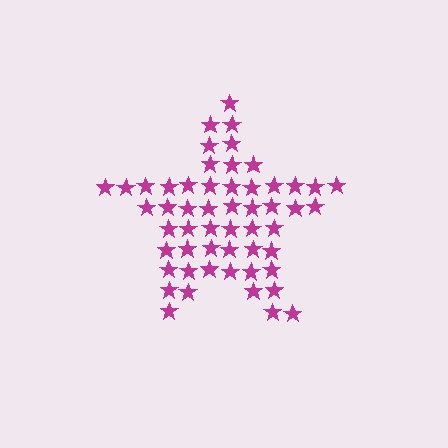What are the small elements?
The small elements are stars.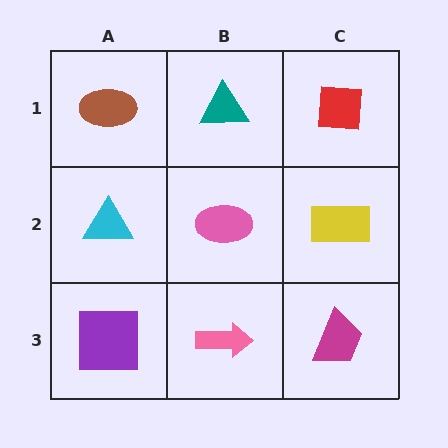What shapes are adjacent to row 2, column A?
A brown ellipse (row 1, column A), a purple square (row 3, column A), a pink ellipse (row 2, column B).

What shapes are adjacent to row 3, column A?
A cyan triangle (row 2, column A), a pink arrow (row 3, column B).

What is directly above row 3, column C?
A yellow rectangle.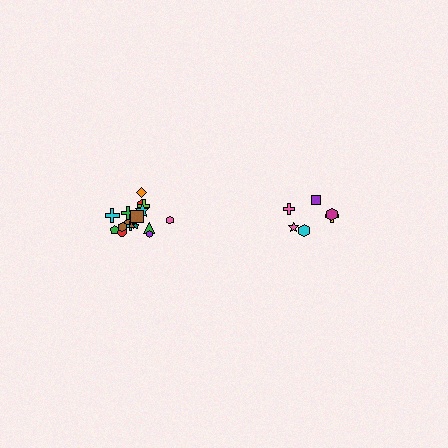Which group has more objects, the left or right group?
The left group.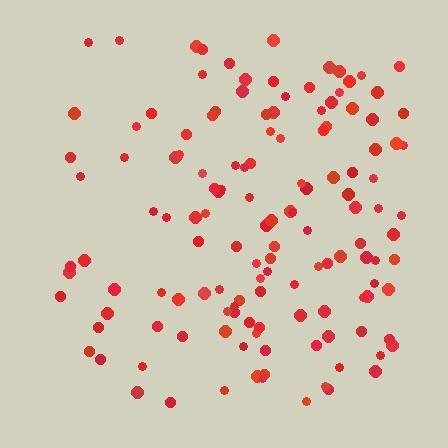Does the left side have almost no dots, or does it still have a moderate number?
Still a moderate number, just noticeably fewer than the right.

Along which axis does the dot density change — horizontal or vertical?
Horizontal.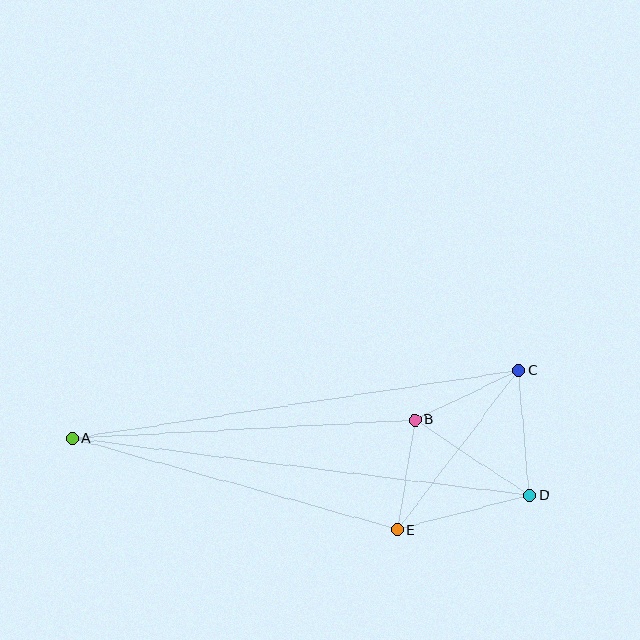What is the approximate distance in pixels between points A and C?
The distance between A and C is approximately 452 pixels.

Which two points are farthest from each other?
Points A and D are farthest from each other.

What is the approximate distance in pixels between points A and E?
The distance between A and E is approximately 338 pixels.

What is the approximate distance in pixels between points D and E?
The distance between D and E is approximately 137 pixels.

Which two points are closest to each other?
Points B and E are closest to each other.